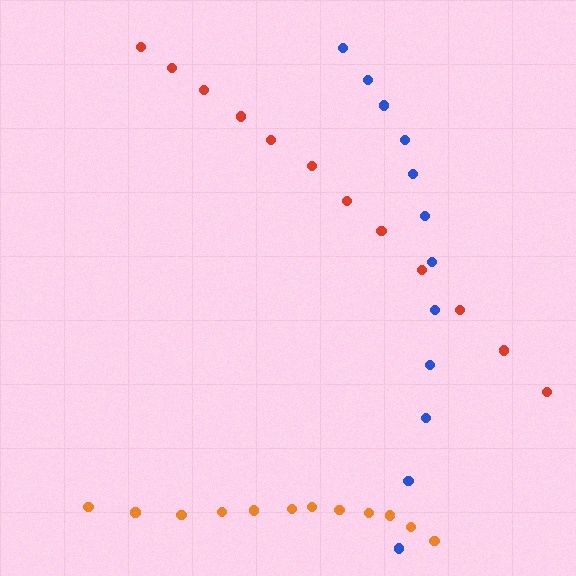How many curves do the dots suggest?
There are 3 distinct paths.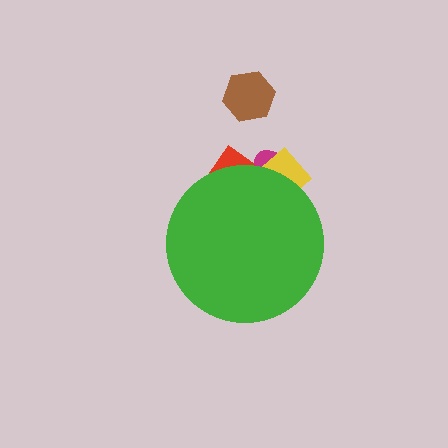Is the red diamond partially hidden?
Yes, the red diamond is partially hidden behind the green circle.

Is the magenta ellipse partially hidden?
Yes, the magenta ellipse is partially hidden behind the green circle.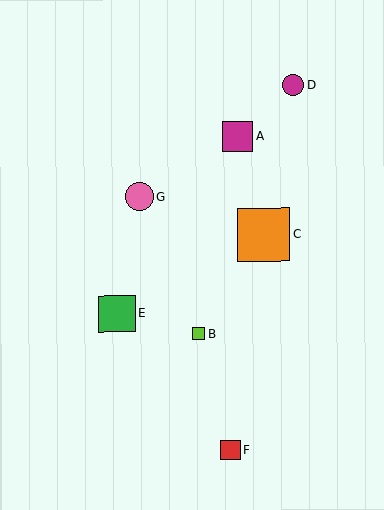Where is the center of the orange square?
The center of the orange square is at (263, 234).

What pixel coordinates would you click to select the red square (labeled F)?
Click at (231, 450) to select the red square F.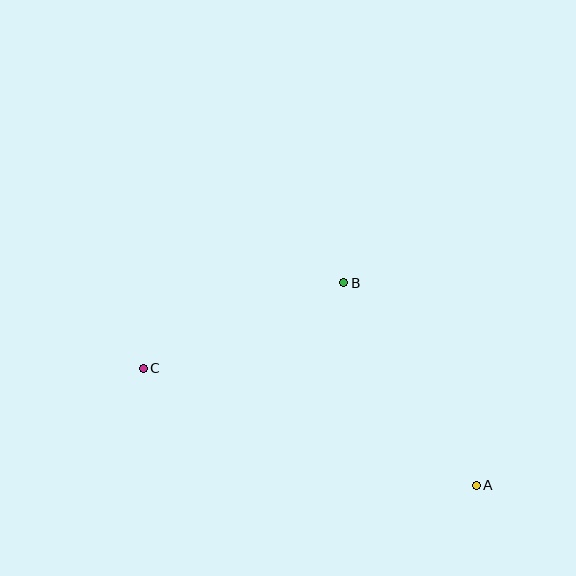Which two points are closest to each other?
Points B and C are closest to each other.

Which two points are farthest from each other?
Points A and C are farthest from each other.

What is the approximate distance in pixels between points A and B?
The distance between A and B is approximately 242 pixels.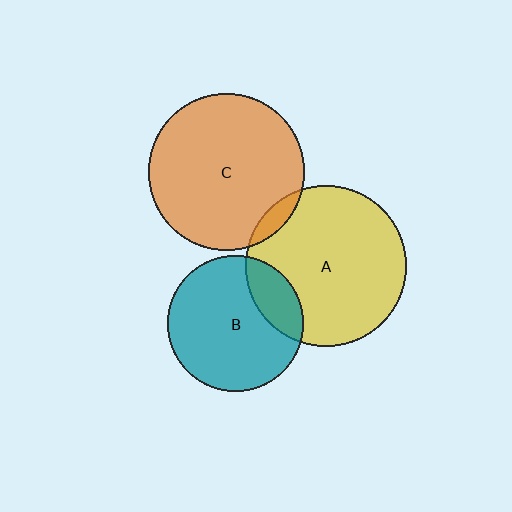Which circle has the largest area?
Circle A (yellow).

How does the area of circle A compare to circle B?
Approximately 1.4 times.